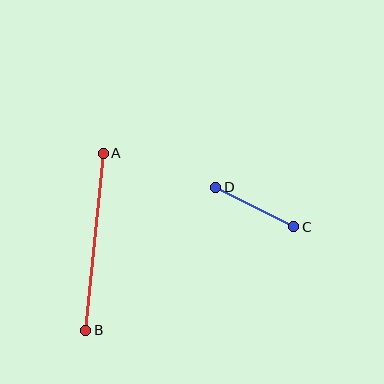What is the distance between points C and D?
The distance is approximately 88 pixels.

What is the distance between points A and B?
The distance is approximately 178 pixels.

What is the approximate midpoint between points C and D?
The midpoint is at approximately (255, 207) pixels.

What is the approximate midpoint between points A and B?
The midpoint is at approximately (94, 242) pixels.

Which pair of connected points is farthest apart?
Points A and B are farthest apart.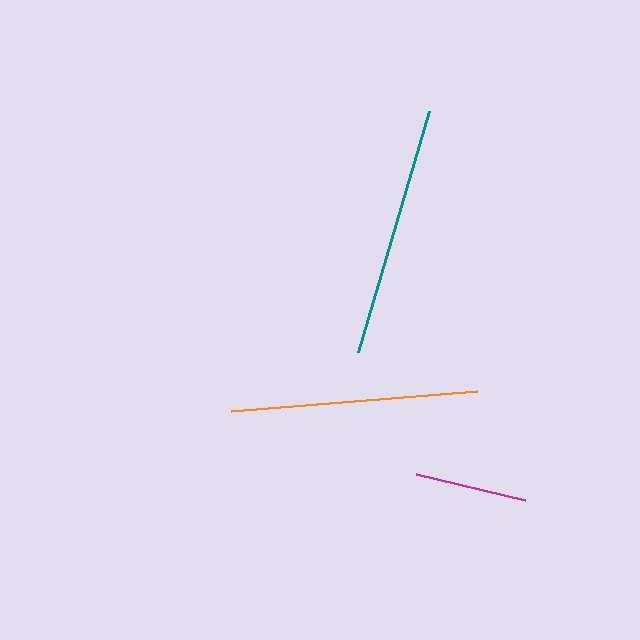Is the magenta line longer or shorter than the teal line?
The teal line is longer than the magenta line.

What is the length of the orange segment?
The orange segment is approximately 246 pixels long.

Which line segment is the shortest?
The magenta line is the shortest at approximately 112 pixels.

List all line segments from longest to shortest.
From longest to shortest: teal, orange, magenta.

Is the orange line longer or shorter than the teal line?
The teal line is longer than the orange line.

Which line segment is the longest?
The teal line is the longest at approximately 251 pixels.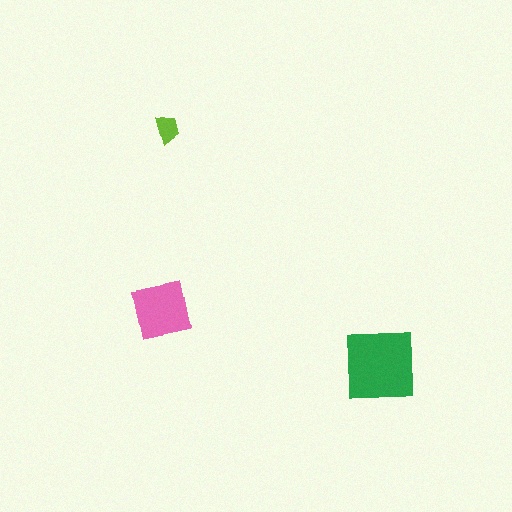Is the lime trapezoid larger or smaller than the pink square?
Smaller.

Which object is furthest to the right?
The green square is rightmost.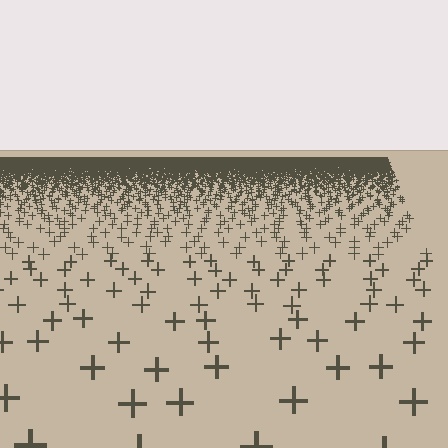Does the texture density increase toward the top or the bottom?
Density increases toward the top.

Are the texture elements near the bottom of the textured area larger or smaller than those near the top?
Larger. Near the bottom, elements are closer to the viewer and appear at a bigger on-screen size.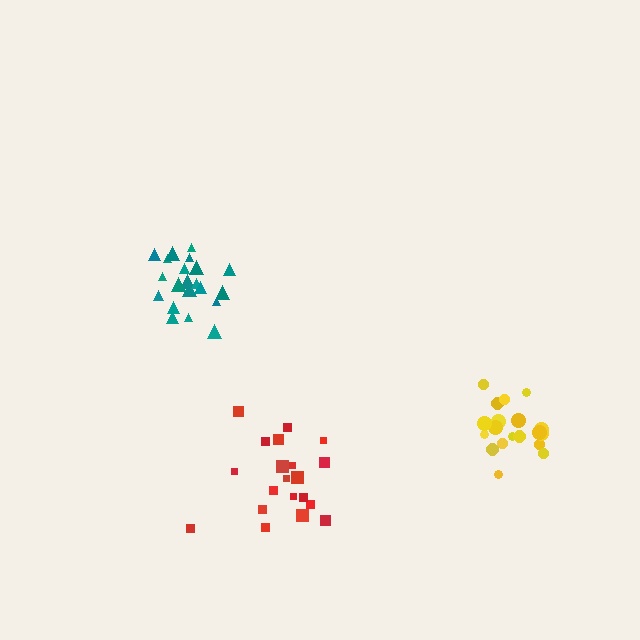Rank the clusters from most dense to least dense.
teal, yellow, red.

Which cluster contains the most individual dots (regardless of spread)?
Teal (22).